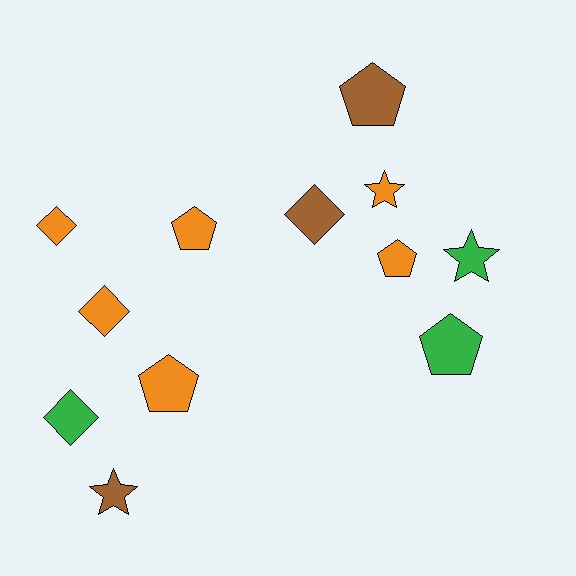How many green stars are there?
There is 1 green star.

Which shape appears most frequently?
Pentagon, with 5 objects.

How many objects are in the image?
There are 12 objects.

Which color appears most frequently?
Orange, with 6 objects.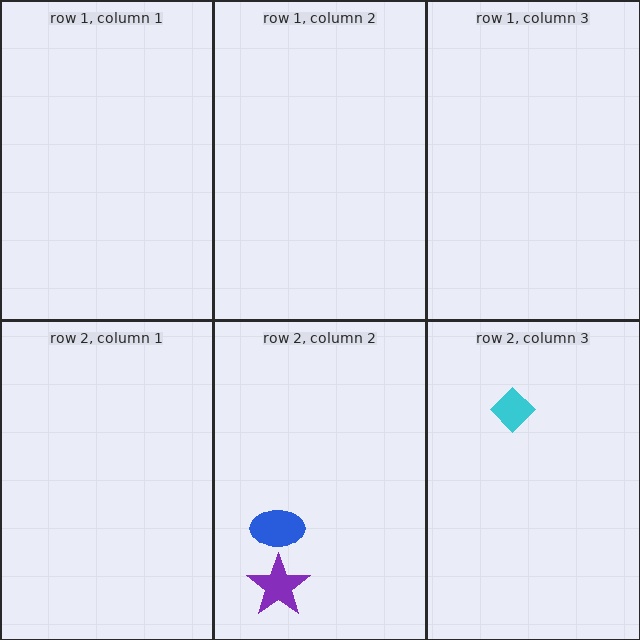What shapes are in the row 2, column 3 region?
The cyan diamond.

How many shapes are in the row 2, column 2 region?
2.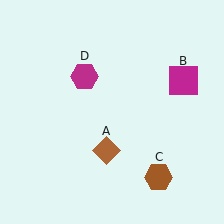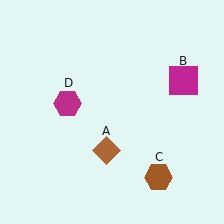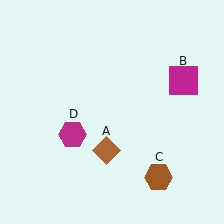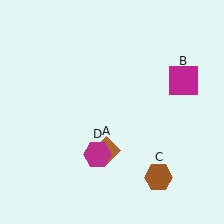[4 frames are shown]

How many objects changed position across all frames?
1 object changed position: magenta hexagon (object D).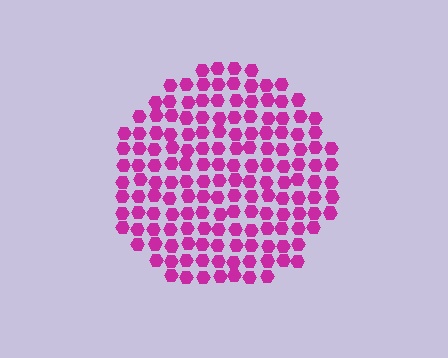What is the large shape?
The large shape is a circle.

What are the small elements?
The small elements are hexagons.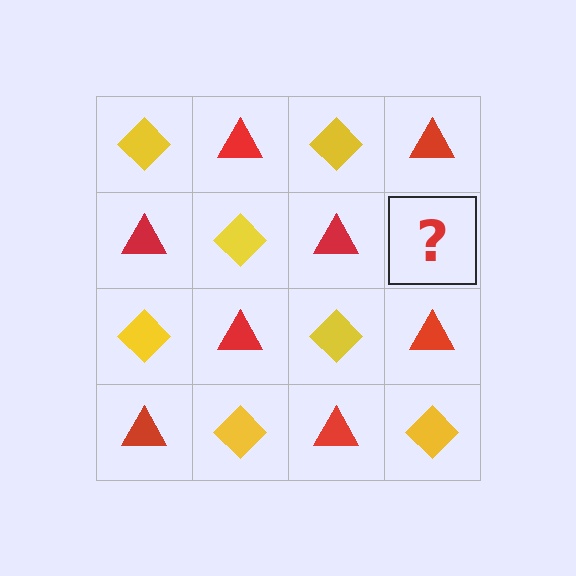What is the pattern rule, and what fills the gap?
The rule is that it alternates yellow diamond and red triangle in a checkerboard pattern. The gap should be filled with a yellow diamond.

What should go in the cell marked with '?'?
The missing cell should contain a yellow diamond.